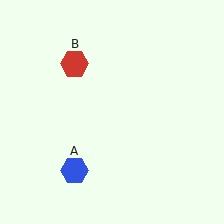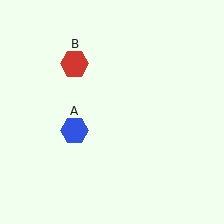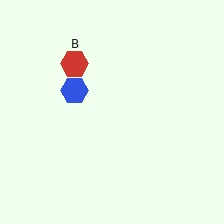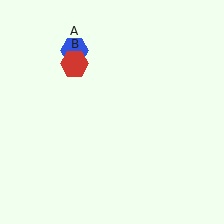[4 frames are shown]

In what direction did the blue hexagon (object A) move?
The blue hexagon (object A) moved up.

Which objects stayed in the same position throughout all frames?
Red hexagon (object B) remained stationary.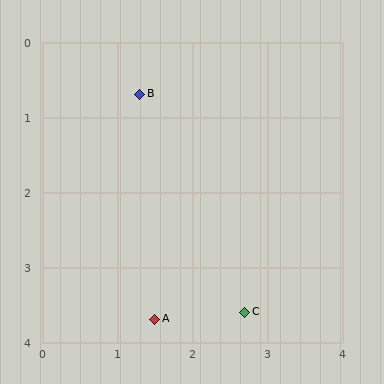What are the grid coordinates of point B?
Point B is at approximately (1.3, 0.7).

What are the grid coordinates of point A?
Point A is at approximately (1.5, 3.7).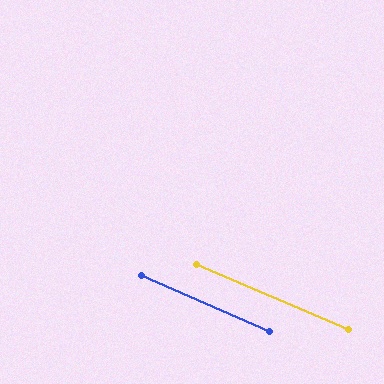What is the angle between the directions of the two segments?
Approximately 0 degrees.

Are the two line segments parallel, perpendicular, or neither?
Parallel — their directions differ by only 0.3°.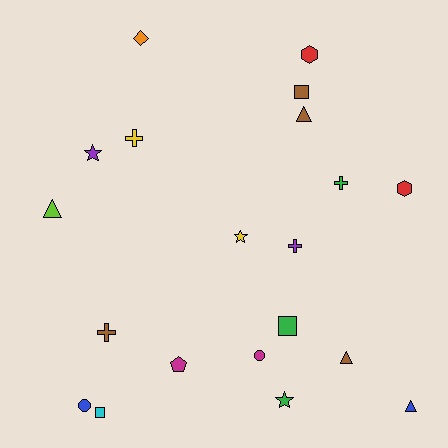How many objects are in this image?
There are 20 objects.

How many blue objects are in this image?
There are 2 blue objects.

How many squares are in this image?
There are 3 squares.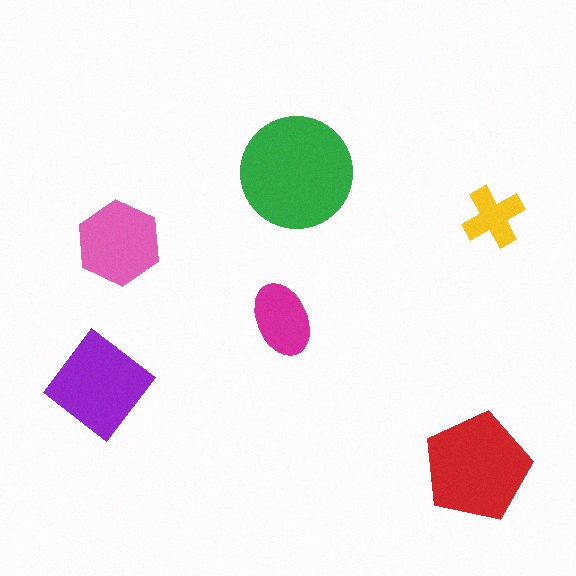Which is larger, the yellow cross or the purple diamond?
The purple diamond.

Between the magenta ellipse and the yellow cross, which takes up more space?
The magenta ellipse.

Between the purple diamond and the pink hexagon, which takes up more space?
The purple diamond.